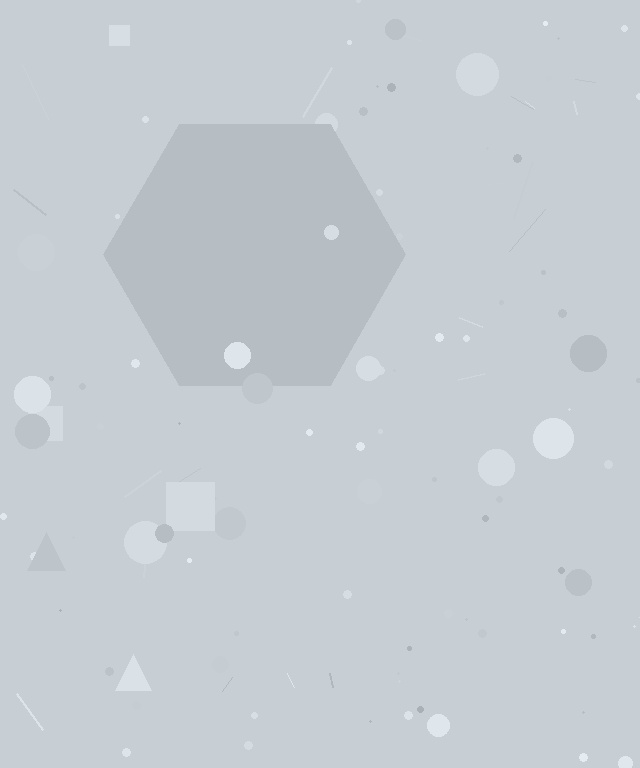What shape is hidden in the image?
A hexagon is hidden in the image.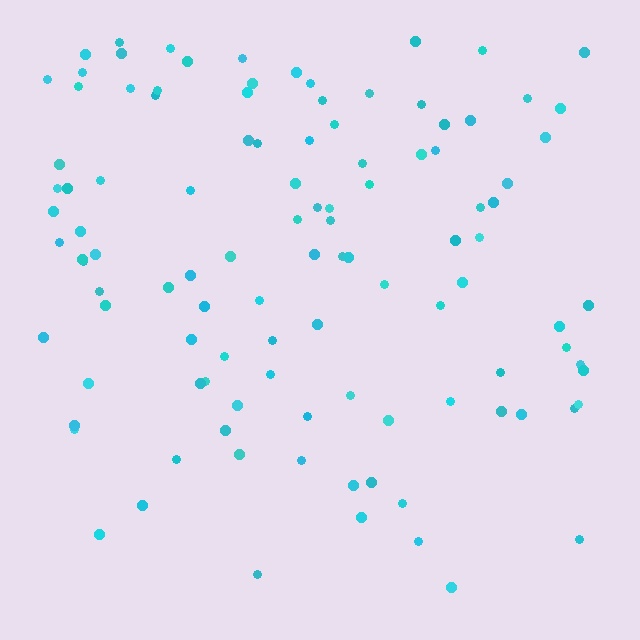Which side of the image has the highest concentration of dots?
The top.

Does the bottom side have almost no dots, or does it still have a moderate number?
Still a moderate number, just noticeably fewer than the top.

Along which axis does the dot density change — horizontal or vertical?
Vertical.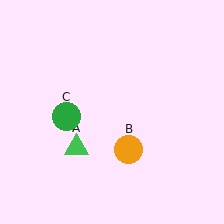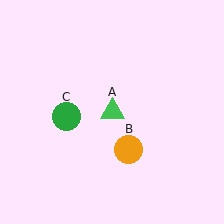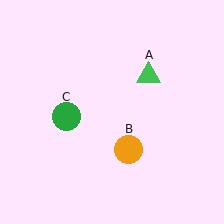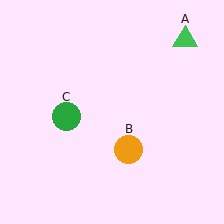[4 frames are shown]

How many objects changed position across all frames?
1 object changed position: green triangle (object A).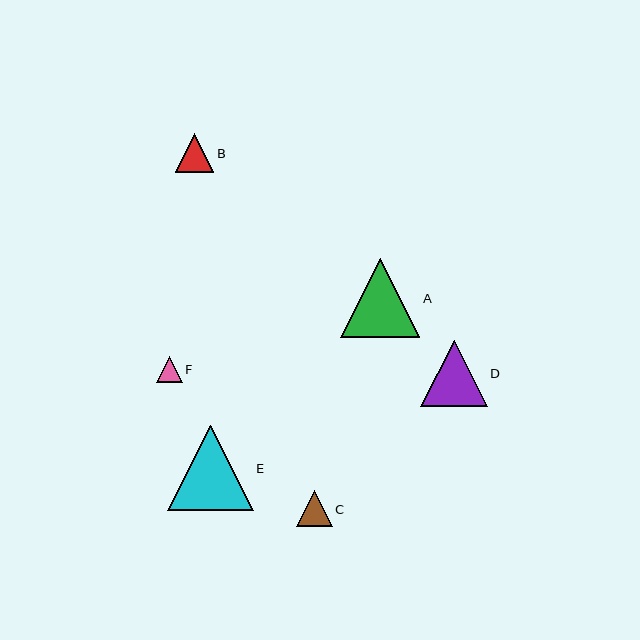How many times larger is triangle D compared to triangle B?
Triangle D is approximately 1.7 times the size of triangle B.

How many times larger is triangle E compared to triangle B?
Triangle E is approximately 2.2 times the size of triangle B.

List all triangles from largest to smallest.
From largest to smallest: E, A, D, B, C, F.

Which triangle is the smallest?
Triangle F is the smallest with a size of approximately 26 pixels.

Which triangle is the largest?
Triangle E is the largest with a size of approximately 85 pixels.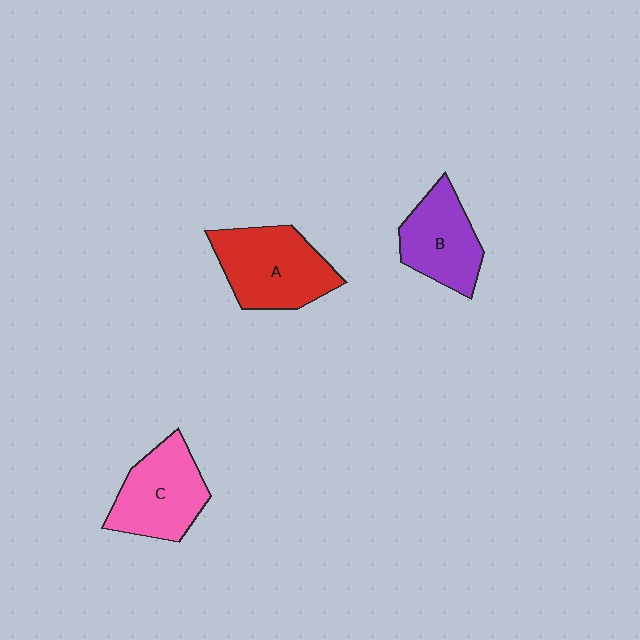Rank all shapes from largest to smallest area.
From largest to smallest: A (red), C (pink), B (purple).